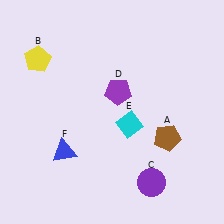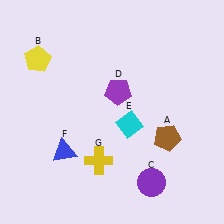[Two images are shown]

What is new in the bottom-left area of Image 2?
A yellow cross (G) was added in the bottom-left area of Image 2.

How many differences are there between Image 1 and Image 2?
There is 1 difference between the two images.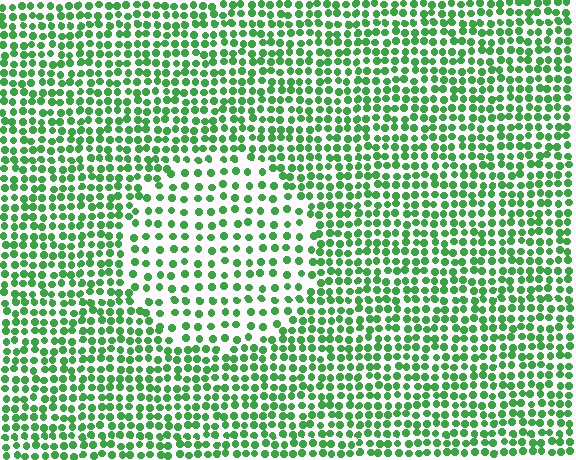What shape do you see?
I see a circle.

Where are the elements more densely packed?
The elements are more densely packed outside the circle boundary.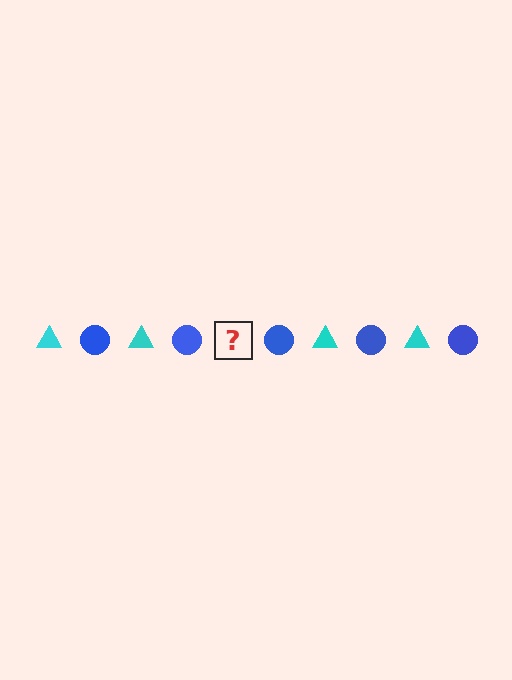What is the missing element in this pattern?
The missing element is a cyan triangle.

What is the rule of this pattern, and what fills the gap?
The rule is that the pattern alternates between cyan triangle and blue circle. The gap should be filled with a cyan triangle.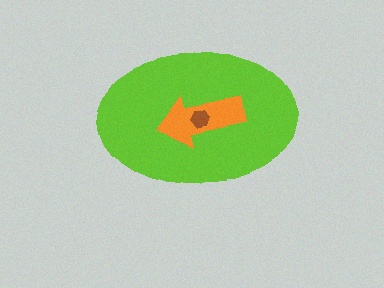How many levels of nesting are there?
3.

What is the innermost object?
The brown hexagon.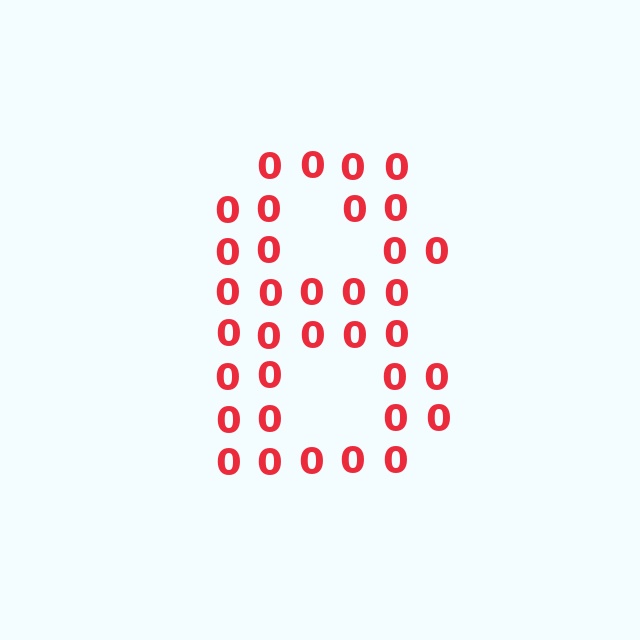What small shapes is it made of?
It is made of small digit 0's.